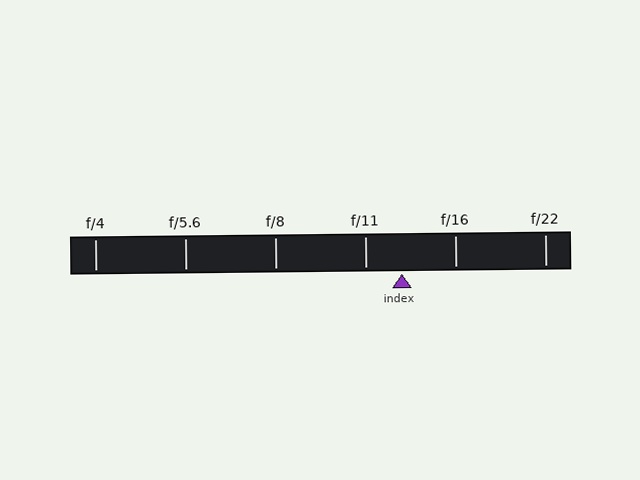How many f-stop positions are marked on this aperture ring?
There are 6 f-stop positions marked.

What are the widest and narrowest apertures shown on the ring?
The widest aperture shown is f/4 and the narrowest is f/22.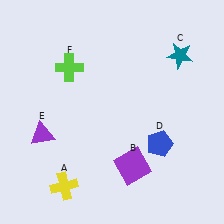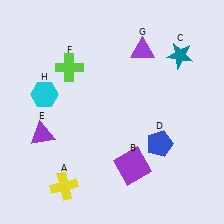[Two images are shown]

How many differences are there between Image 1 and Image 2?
There are 2 differences between the two images.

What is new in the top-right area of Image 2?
A purple triangle (G) was added in the top-right area of Image 2.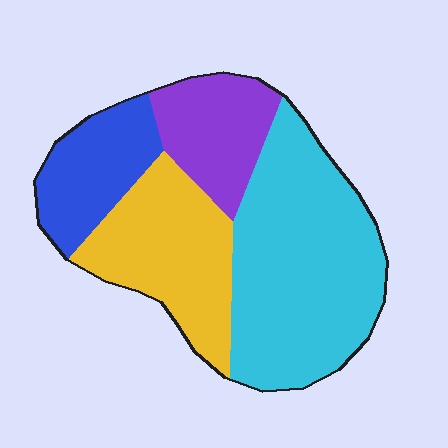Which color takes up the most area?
Cyan, at roughly 45%.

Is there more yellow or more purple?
Yellow.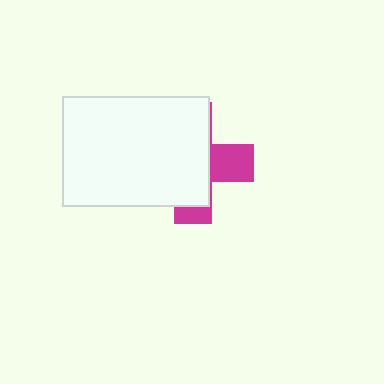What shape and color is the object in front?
The object in front is a white rectangle.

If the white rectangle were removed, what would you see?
You would see the complete magenta cross.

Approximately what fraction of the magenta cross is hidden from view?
Roughly 69% of the magenta cross is hidden behind the white rectangle.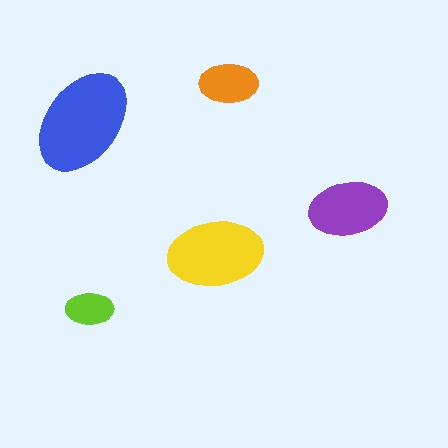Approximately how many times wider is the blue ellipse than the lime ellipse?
About 2.5 times wider.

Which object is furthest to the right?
The purple ellipse is rightmost.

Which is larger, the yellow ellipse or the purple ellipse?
The yellow one.